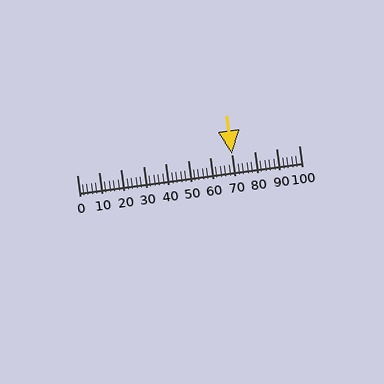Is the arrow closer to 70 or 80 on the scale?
The arrow is closer to 70.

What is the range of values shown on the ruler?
The ruler shows values from 0 to 100.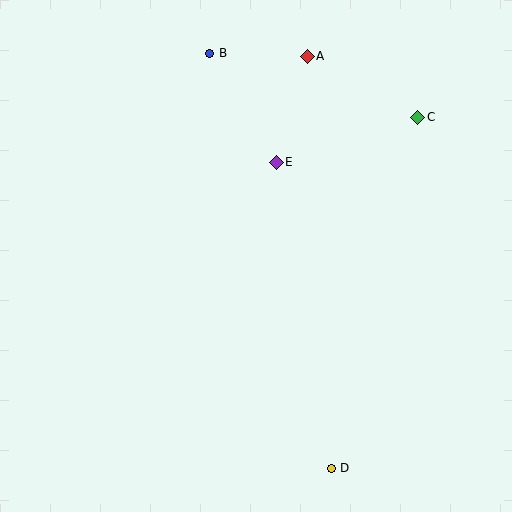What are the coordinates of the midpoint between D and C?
The midpoint between D and C is at (374, 293).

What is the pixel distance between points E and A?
The distance between E and A is 111 pixels.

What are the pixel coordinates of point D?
Point D is at (331, 468).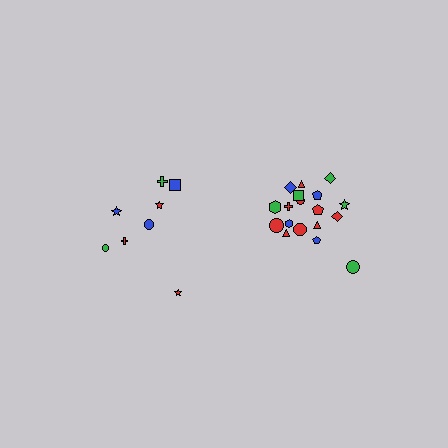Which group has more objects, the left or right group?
The right group.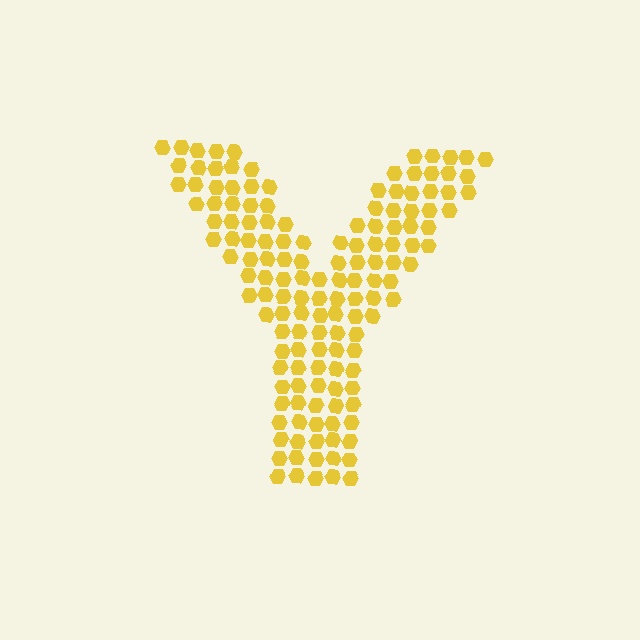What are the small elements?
The small elements are hexagons.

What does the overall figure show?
The overall figure shows the letter Y.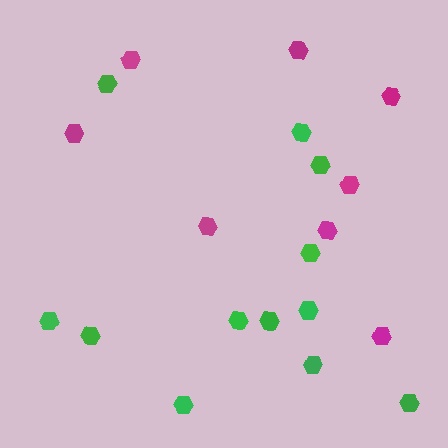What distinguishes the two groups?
There are 2 groups: one group of magenta hexagons (8) and one group of green hexagons (12).